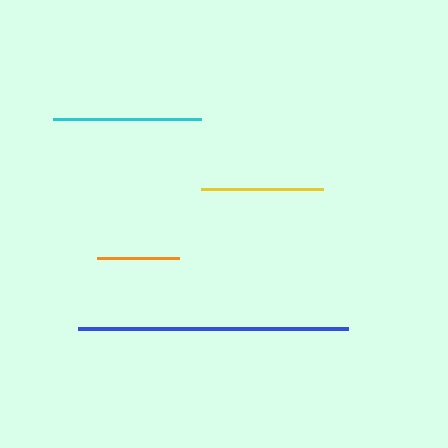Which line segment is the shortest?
The orange line is the shortest at approximately 82 pixels.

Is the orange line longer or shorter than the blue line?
The blue line is longer than the orange line.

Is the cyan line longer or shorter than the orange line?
The cyan line is longer than the orange line.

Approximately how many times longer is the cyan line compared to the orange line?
The cyan line is approximately 1.8 times the length of the orange line.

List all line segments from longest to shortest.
From longest to shortest: blue, cyan, yellow, orange.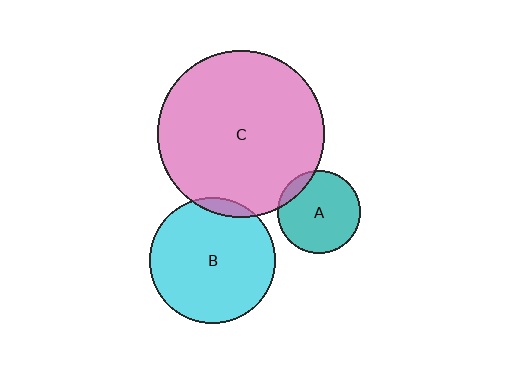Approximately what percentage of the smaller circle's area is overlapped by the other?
Approximately 5%.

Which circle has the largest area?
Circle C (pink).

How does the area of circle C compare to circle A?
Approximately 4.0 times.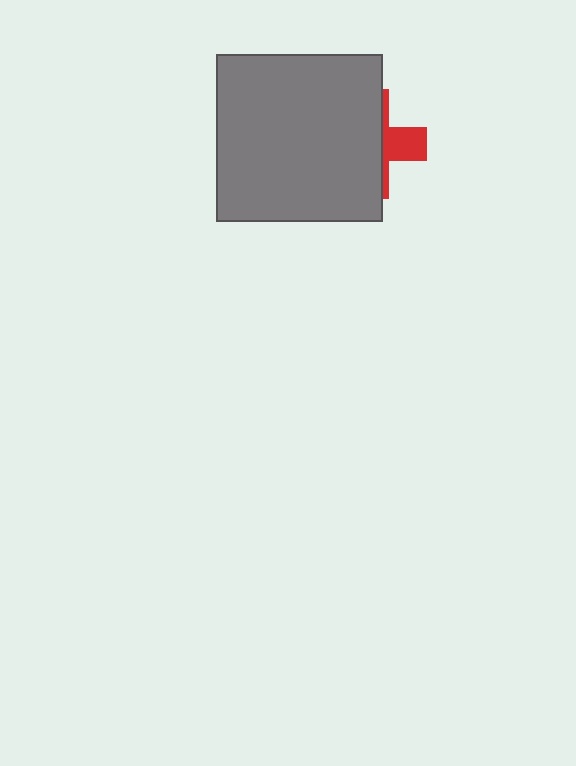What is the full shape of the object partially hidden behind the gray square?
The partially hidden object is a red cross.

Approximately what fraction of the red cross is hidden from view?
Roughly 69% of the red cross is hidden behind the gray square.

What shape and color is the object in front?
The object in front is a gray square.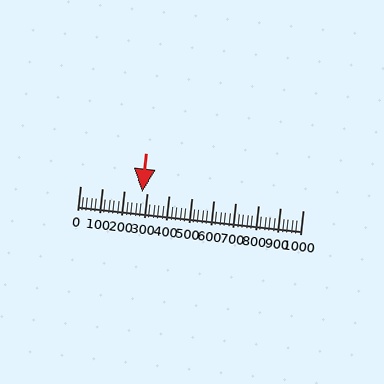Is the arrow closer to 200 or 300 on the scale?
The arrow is closer to 300.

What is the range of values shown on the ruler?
The ruler shows values from 0 to 1000.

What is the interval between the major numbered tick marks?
The major tick marks are spaced 100 units apart.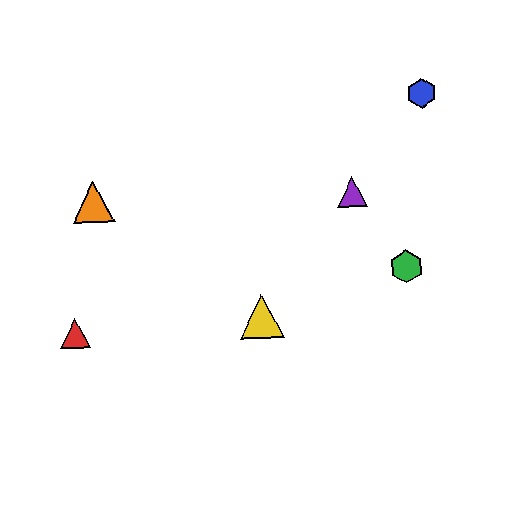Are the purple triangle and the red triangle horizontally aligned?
No, the purple triangle is at y≈192 and the red triangle is at y≈333.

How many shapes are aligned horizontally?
2 shapes (the purple triangle, the orange triangle) are aligned horizontally.